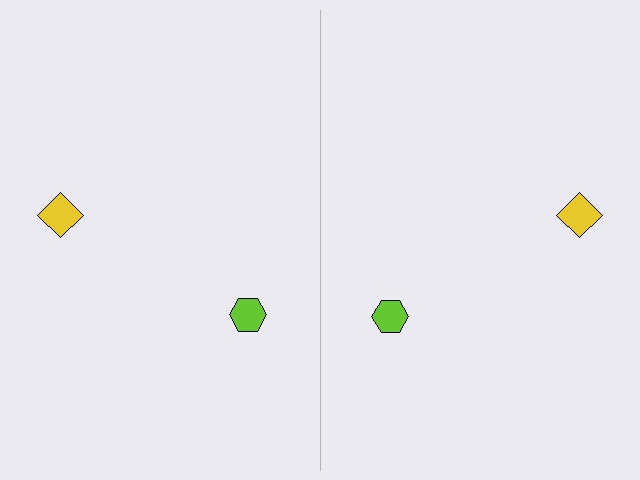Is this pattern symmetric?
Yes, this pattern has bilateral (reflection) symmetry.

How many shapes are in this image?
There are 4 shapes in this image.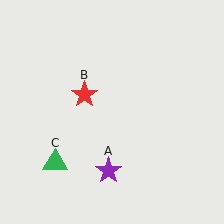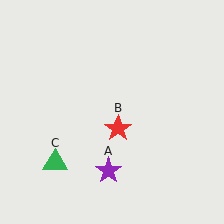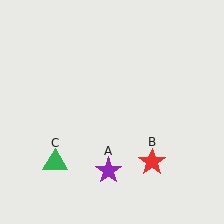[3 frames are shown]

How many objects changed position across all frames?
1 object changed position: red star (object B).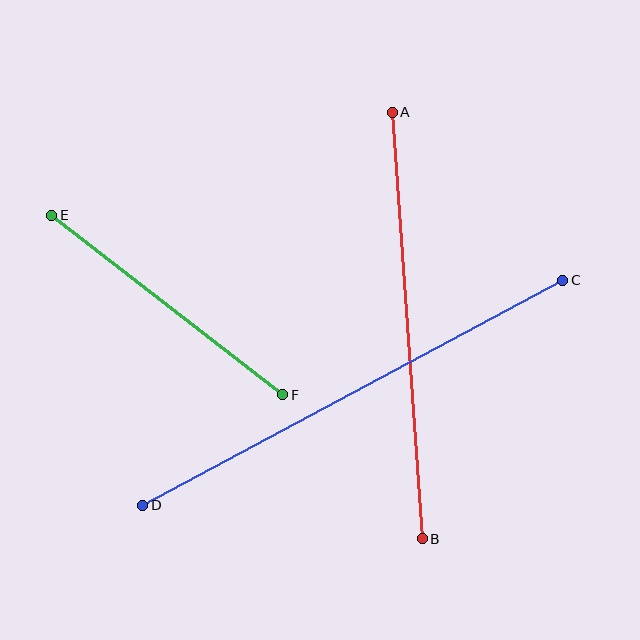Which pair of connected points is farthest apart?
Points C and D are farthest apart.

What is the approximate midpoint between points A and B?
The midpoint is at approximately (407, 326) pixels.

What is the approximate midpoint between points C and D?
The midpoint is at approximately (353, 393) pixels.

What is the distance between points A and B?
The distance is approximately 427 pixels.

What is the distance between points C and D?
The distance is approximately 476 pixels.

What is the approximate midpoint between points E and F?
The midpoint is at approximately (167, 305) pixels.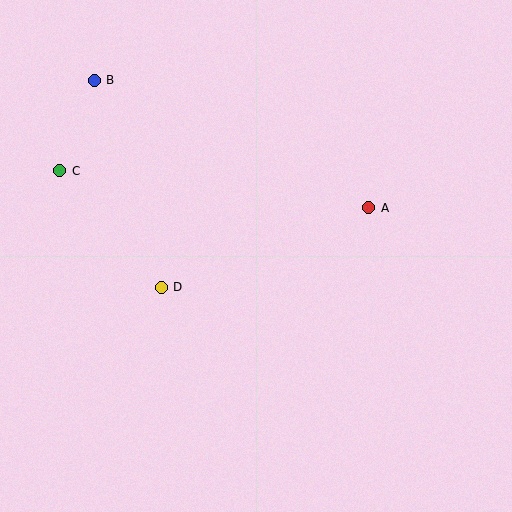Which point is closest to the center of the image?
Point D at (161, 287) is closest to the center.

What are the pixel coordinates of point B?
Point B is at (94, 80).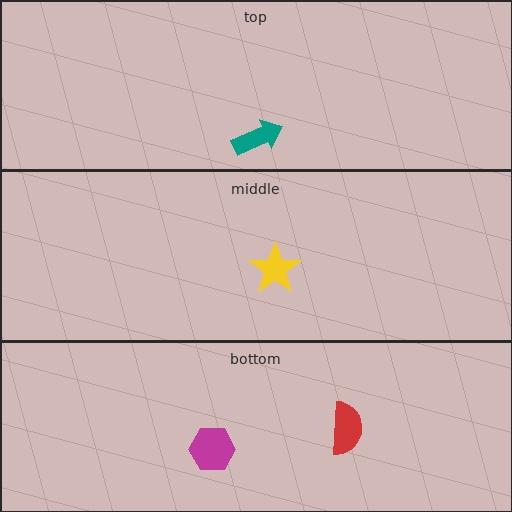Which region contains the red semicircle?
The bottom region.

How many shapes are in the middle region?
1.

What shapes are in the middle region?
The yellow star.